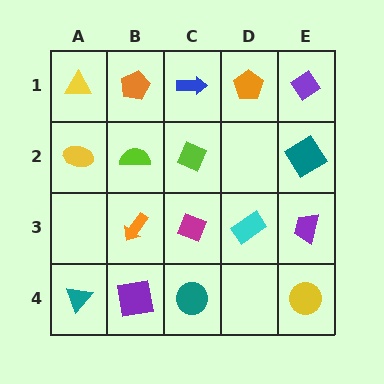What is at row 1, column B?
An orange pentagon.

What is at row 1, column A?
A yellow triangle.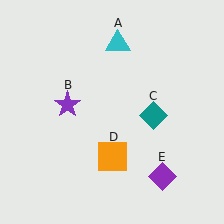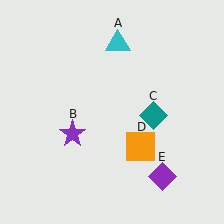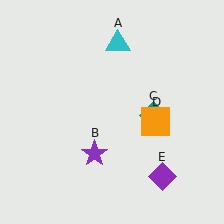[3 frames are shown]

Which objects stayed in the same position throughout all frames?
Cyan triangle (object A) and teal diamond (object C) and purple diamond (object E) remained stationary.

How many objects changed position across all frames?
2 objects changed position: purple star (object B), orange square (object D).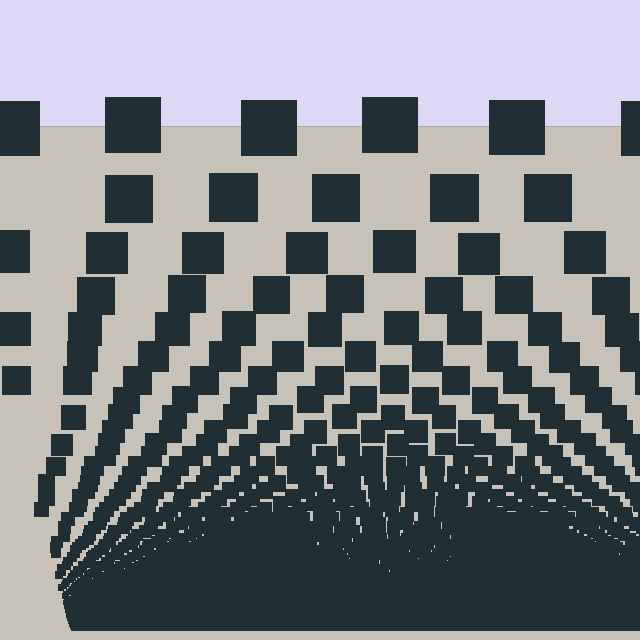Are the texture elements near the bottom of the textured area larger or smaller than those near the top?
Smaller. The gradient is inverted — elements near the bottom are smaller and denser.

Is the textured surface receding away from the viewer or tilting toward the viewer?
The surface appears to tilt toward the viewer. Texture elements get larger and sparser toward the top.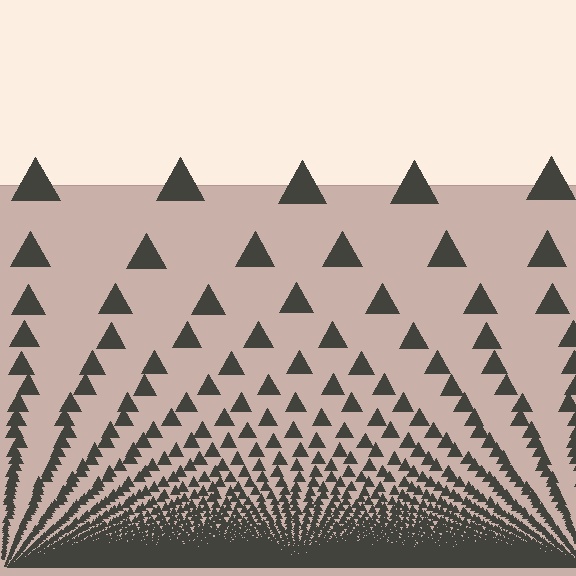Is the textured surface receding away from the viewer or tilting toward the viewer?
The surface appears to tilt toward the viewer. Texture elements get larger and sparser toward the top.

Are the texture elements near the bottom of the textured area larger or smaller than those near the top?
Smaller. The gradient is inverted — elements near the bottom are smaller and denser.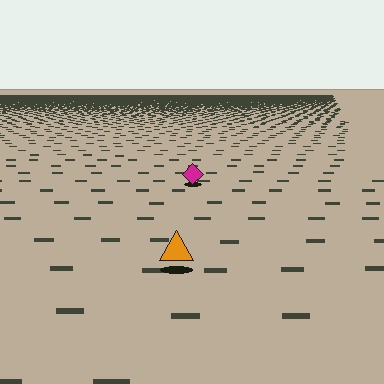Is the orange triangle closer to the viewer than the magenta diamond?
Yes. The orange triangle is closer — you can tell from the texture gradient: the ground texture is coarser near it.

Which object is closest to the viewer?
The orange triangle is closest. The texture marks near it are larger and more spread out.